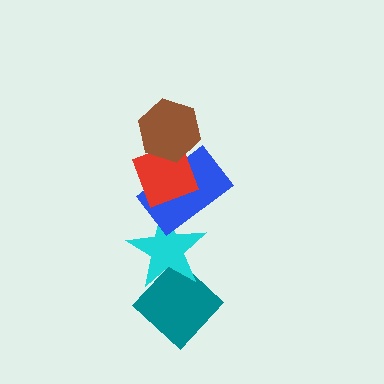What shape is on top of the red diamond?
The brown hexagon is on top of the red diamond.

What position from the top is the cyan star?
The cyan star is 4th from the top.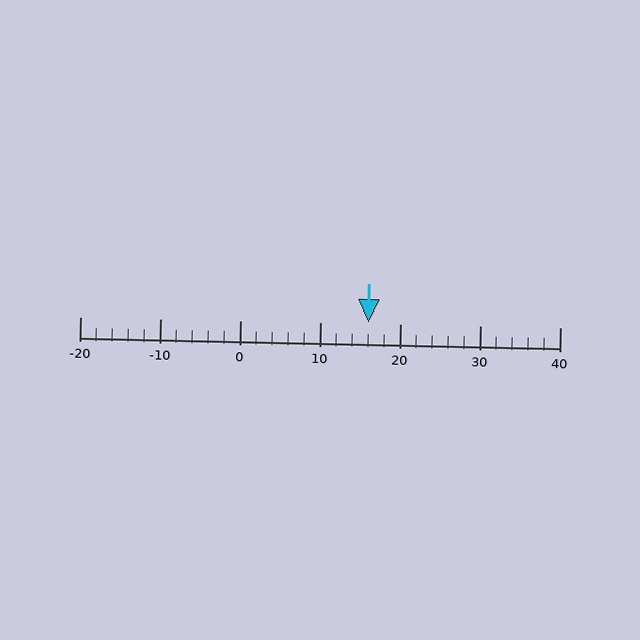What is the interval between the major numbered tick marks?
The major tick marks are spaced 10 units apart.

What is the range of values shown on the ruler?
The ruler shows values from -20 to 40.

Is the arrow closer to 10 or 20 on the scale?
The arrow is closer to 20.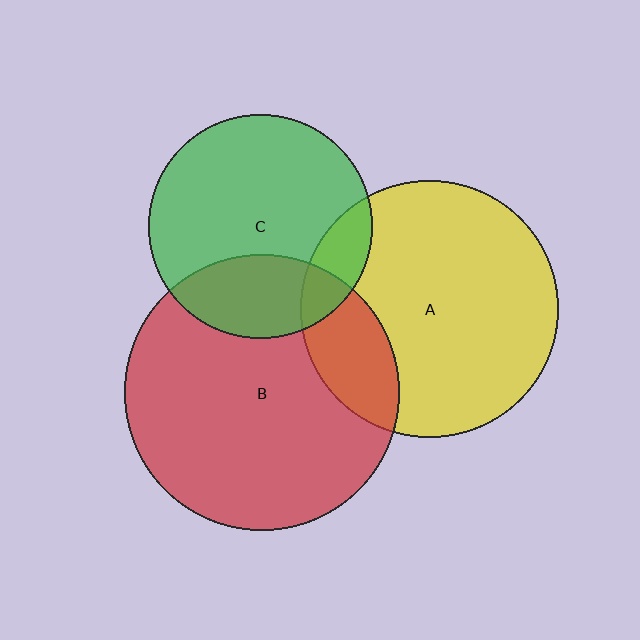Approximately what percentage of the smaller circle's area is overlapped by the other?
Approximately 25%.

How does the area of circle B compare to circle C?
Approximately 1.5 times.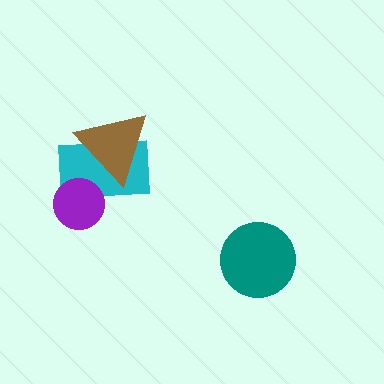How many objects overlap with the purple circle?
1 object overlaps with the purple circle.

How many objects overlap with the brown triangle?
1 object overlaps with the brown triangle.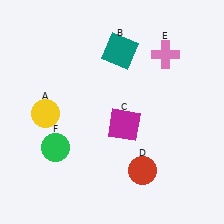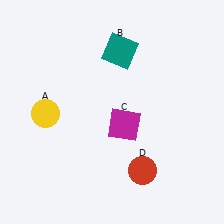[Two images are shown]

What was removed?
The pink cross (E), the green circle (F) were removed in Image 2.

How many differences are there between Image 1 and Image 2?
There are 2 differences between the two images.